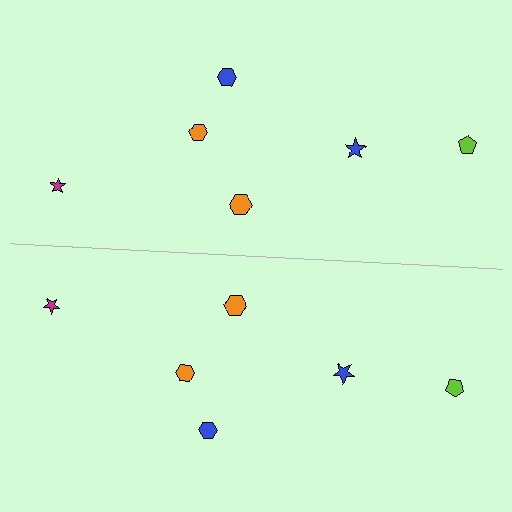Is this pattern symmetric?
Yes, this pattern has bilateral (reflection) symmetry.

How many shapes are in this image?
There are 12 shapes in this image.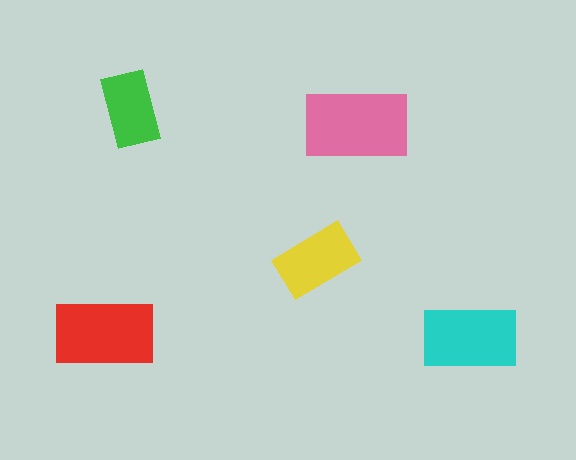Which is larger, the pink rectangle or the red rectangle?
The pink one.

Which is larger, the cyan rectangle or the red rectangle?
The red one.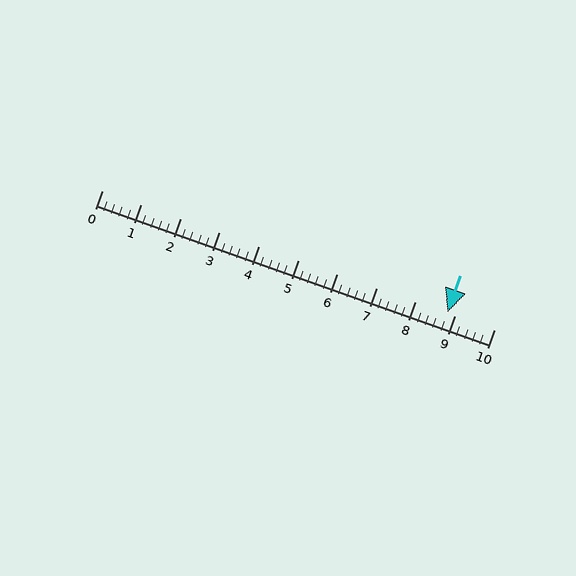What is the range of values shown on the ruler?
The ruler shows values from 0 to 10.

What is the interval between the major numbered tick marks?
The major tick marks are spaced 1 units apart.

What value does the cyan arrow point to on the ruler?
The cyan arrow points to approximately 8.8.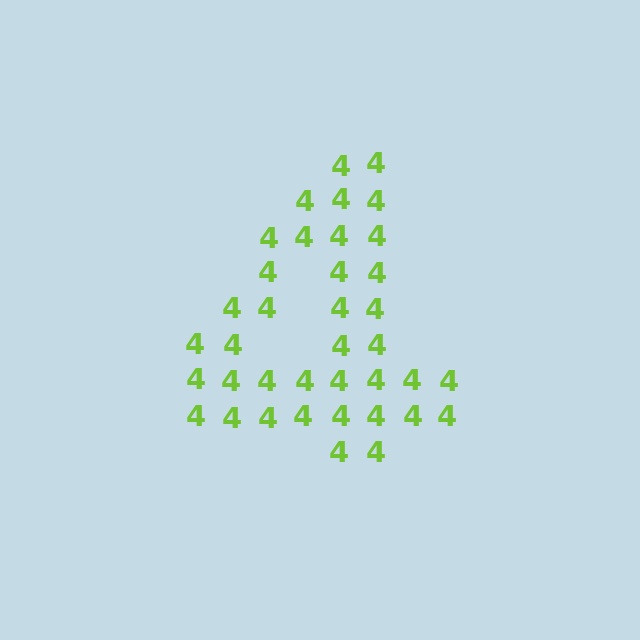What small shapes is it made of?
It is made of small digit 4's.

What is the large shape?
The large shape is the digit 4.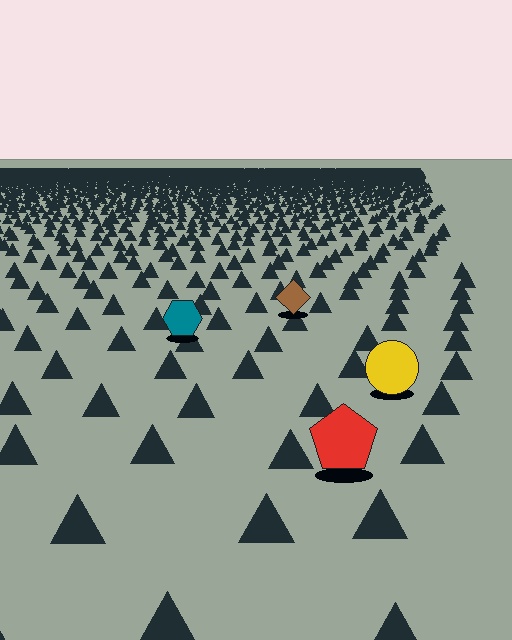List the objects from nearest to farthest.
From nearest to farthest: the red pentagon, the yellow circle, the teal hexagon, the brown diamond.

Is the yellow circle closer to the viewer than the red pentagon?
No. The red pentagon is closer — you can tell from the texture gradient: the ground texture is coarser near it.